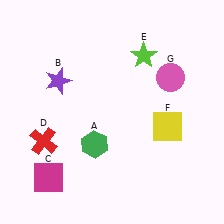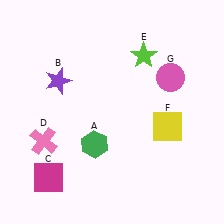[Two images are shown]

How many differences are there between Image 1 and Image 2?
There is 1 difference between the two images.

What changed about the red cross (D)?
In Image 1, D is red. In Image 2, it changed to pink.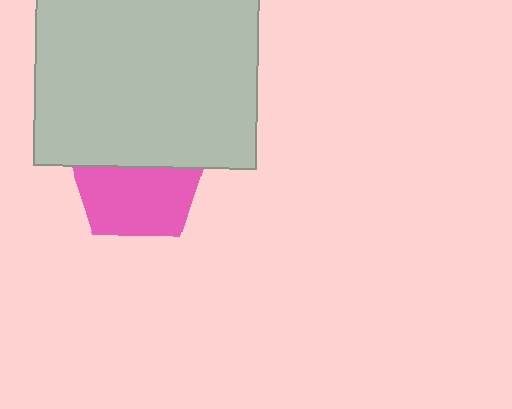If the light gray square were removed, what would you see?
You would see the complete pink pentagon.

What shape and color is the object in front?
The object in front is a light gray square.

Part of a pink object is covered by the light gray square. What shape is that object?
It is a pentagon.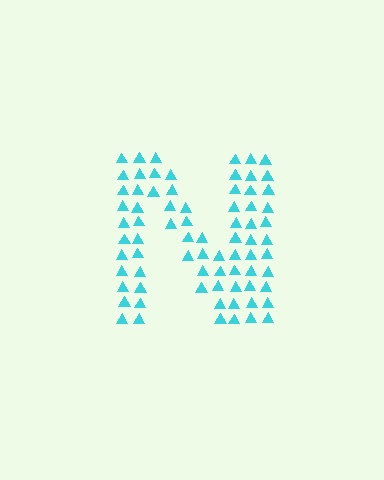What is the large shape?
The large shape is the letter N.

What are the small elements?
The small elements are triangles.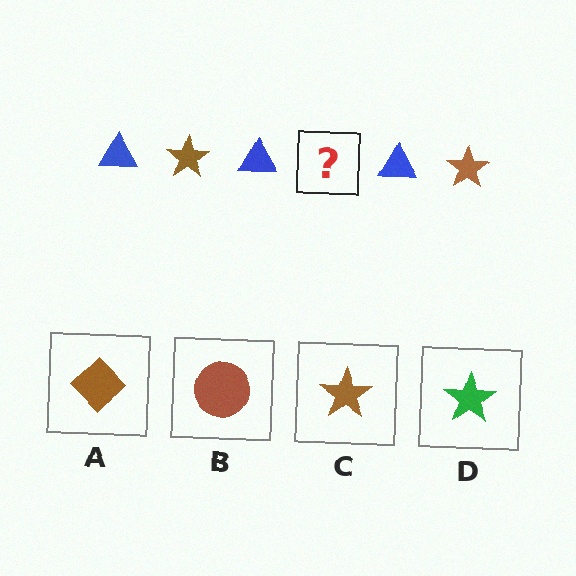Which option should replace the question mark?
Option C.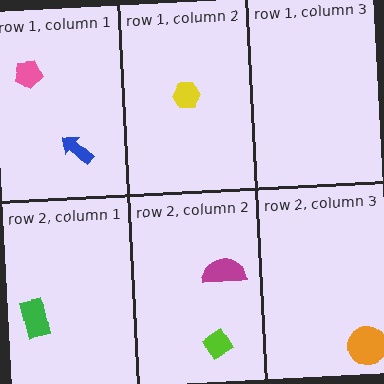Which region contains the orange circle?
The row 2, column 3 region.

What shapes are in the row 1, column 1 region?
The pink pentagon, the blue arrow.